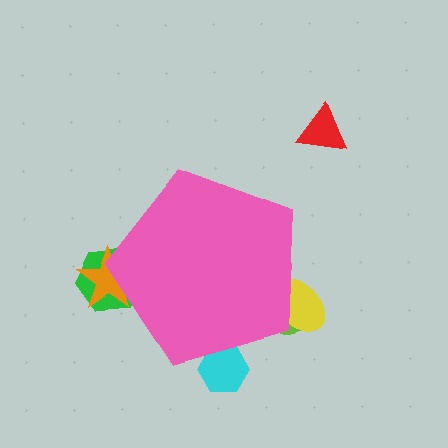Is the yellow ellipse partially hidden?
Yes, the yellow ellipse is partially hidden behind the pink pentagon.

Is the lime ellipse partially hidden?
Yes, the lime ellipse is partially hidden behind the pink pentagon.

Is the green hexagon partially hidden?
Yes, the green hexagon is partially hidden behind the pink pentagon.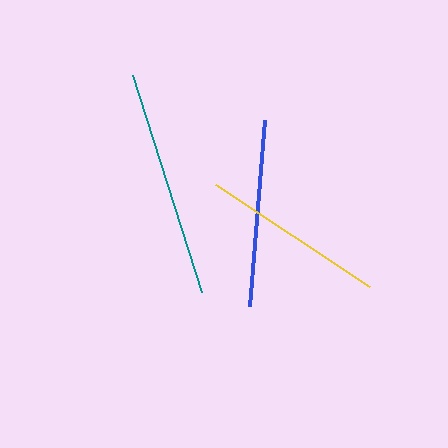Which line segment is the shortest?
The yellow line is the shortest at approximately 185 pixels.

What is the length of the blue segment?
The blue segment is approximately 186 pixels long.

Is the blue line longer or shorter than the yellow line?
The blue line is longer than the yellow line.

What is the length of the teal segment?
The teal segment is approximately 228 pixels long.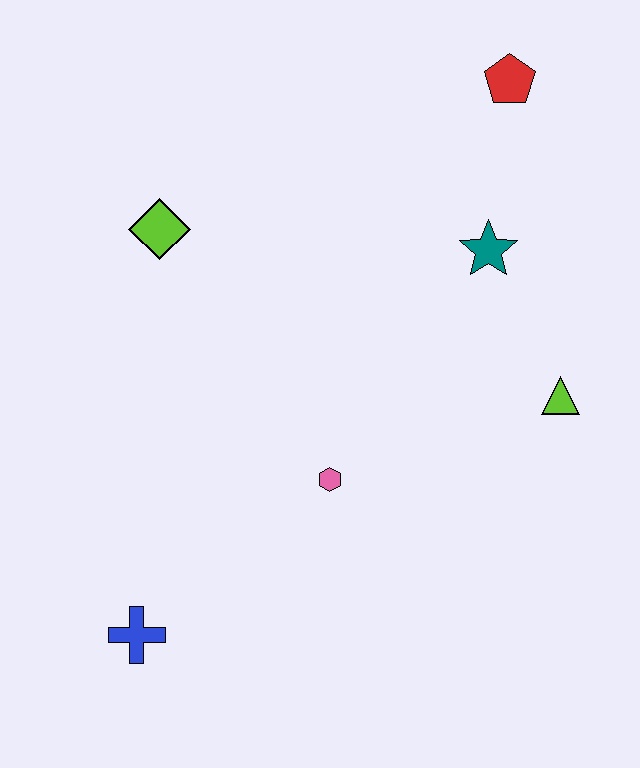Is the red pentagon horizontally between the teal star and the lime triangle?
Yes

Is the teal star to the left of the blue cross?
No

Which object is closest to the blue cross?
The pink hexagon is closest to the blue cross.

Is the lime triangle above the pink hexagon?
Yes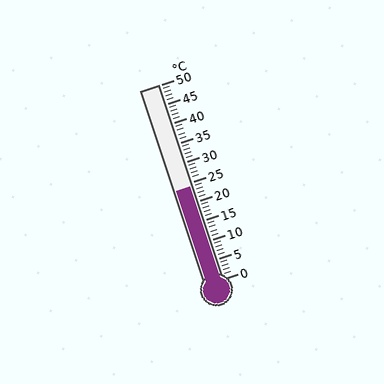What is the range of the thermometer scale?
The thermometer scale ranges from 0°C to 50°C.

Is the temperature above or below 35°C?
The temperature is below 35°C.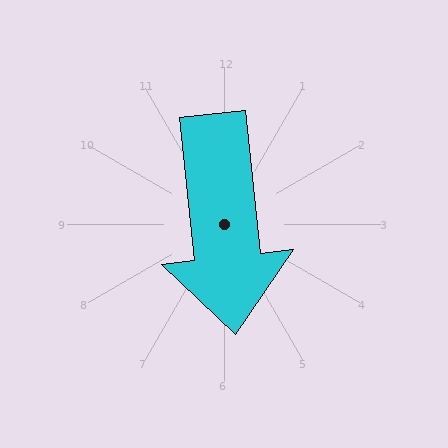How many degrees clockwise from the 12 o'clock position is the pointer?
Approximately 174 degrees.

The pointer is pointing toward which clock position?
Roughly 6 o'clock.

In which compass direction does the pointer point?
South.